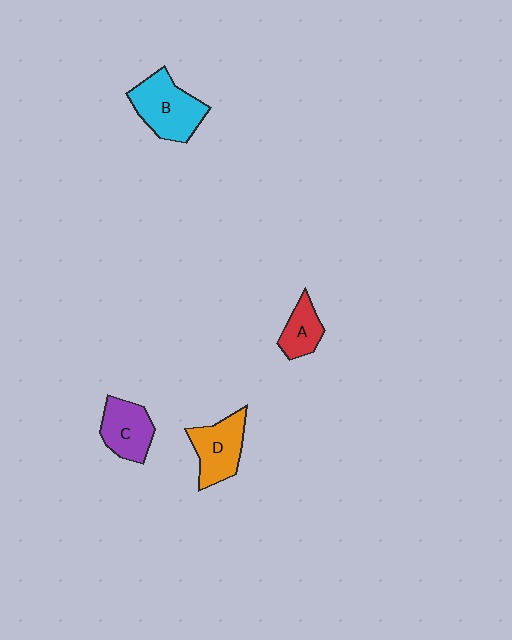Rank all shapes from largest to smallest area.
From largest to smallest: B (cyan), D (orange), C (purple), A (red).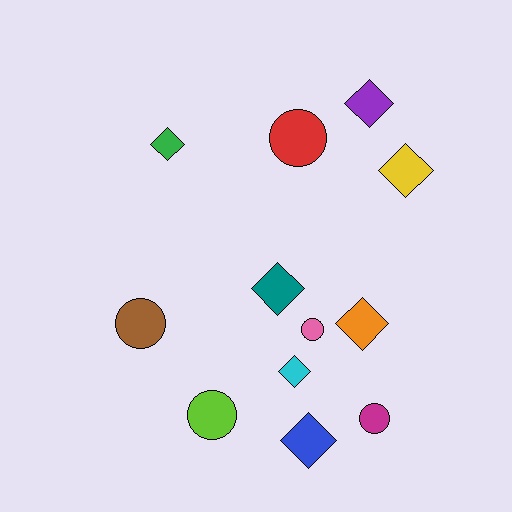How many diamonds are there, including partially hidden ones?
There are 7 diamonds.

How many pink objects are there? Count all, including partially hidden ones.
There is 1 pink object.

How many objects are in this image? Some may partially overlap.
There are 12 objects.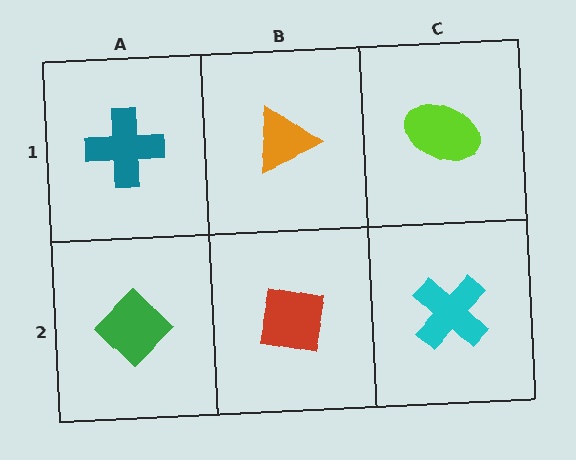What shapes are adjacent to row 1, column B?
A red square (row 2, column B), a teal cross (row 1, column A), a lime ellipse (row 1, column C).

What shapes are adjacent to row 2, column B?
An orange triangle (row 1, column B), a green diamond (row 2, column A), a cyan cross (row 2, column C).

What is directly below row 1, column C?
A cyan cross.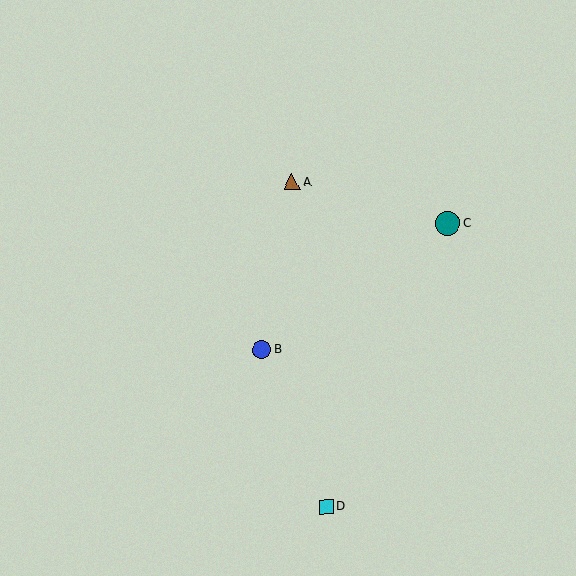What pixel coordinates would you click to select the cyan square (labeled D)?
Click at (327, 507) to select the cyan square D.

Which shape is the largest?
The teal circle (labeled C) is the largest.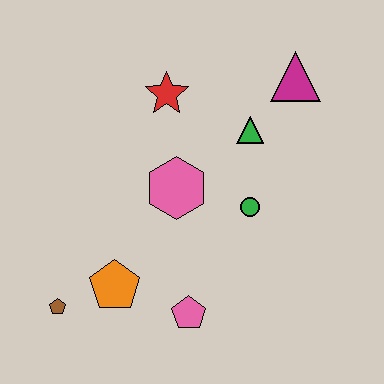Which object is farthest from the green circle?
The brown pentagon is farthest from the green circle.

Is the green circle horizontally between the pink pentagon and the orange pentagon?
No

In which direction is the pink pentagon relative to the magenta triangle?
The pink pentagon is below the magenta triangle.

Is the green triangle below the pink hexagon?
No